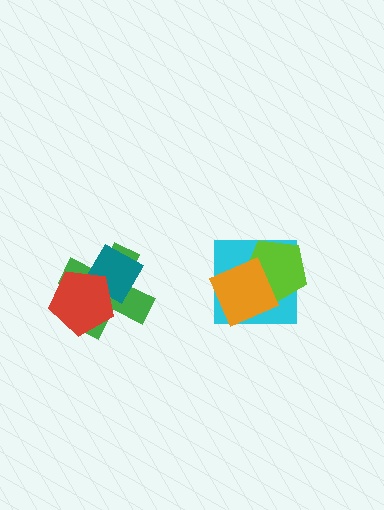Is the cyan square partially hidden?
Yes, it is partially covered by another shape.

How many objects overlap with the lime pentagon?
2 objects overlap with the lime pentagon.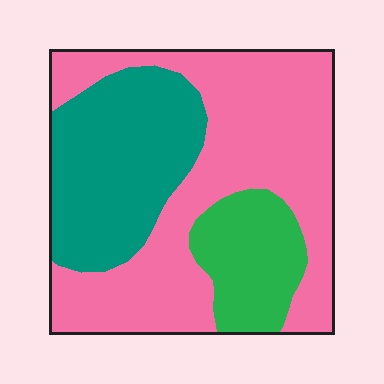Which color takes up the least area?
Green, at roughly 15%.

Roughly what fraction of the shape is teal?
Teal covers 30% of the shape.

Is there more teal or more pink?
Pink.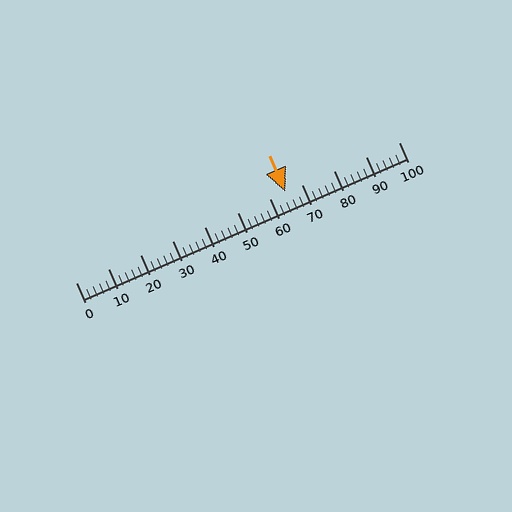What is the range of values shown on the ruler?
The ruler shows values from 0 to 100.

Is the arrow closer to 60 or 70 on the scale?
The arrow is closer to 60.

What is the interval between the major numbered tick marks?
The major tick marks are spaced 10 units apart.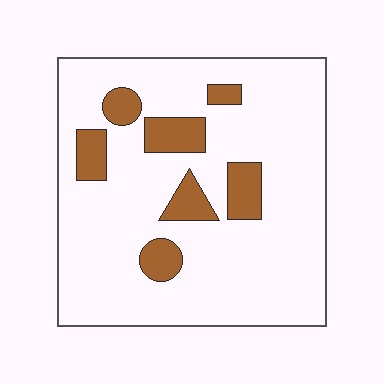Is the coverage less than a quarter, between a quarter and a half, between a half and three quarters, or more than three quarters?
Less than a quarter.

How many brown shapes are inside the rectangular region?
7.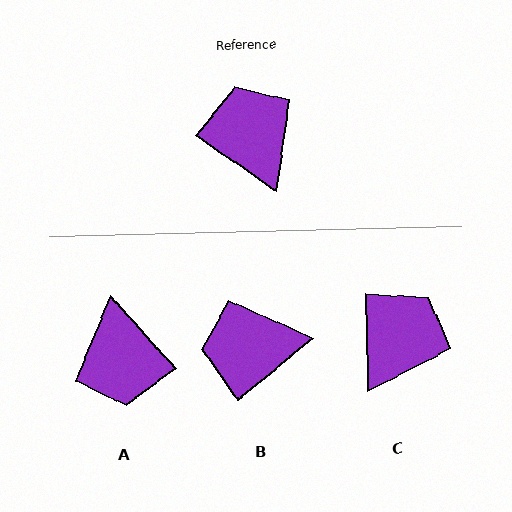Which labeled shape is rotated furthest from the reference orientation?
A, about 166 degrees away.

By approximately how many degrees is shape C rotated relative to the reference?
Approximately 55 degrees clockwise.